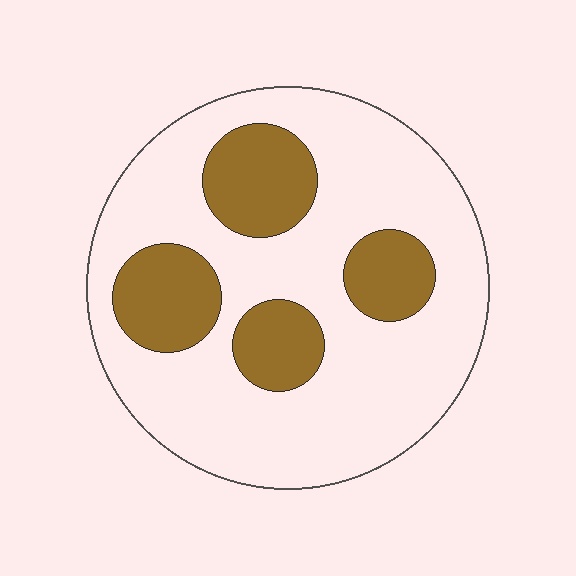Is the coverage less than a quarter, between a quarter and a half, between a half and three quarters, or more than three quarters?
Between a quarter and a half.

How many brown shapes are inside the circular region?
4.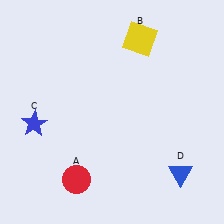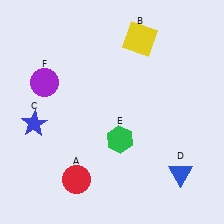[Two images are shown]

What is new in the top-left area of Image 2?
A purple circle (F) was added in the top-left area of Image 2.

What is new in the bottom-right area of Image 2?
A green hexagon (E) was added in the bottom-right area of Image 2.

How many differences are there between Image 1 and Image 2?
There are 2 differences between the two images.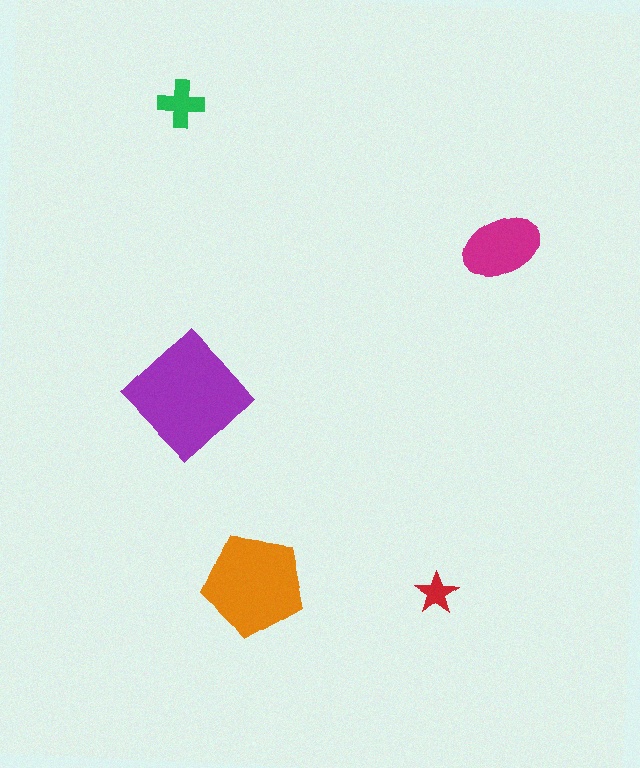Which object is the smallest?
The red star.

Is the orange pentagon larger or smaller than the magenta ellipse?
Larger.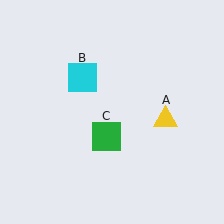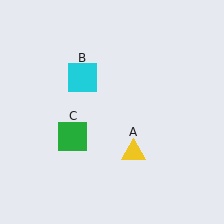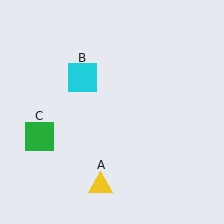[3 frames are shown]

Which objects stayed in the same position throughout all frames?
Cyan square (object B) remained stationary.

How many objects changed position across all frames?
2 objects changed position: yellow triangle (object A), green square (object C).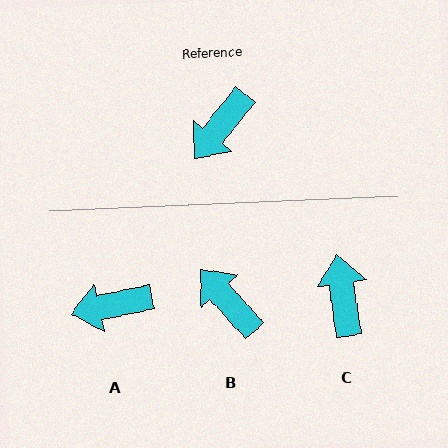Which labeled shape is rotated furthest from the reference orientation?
C, about 133 degrees away.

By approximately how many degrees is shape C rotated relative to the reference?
Approximately 133 degrees clockwise.